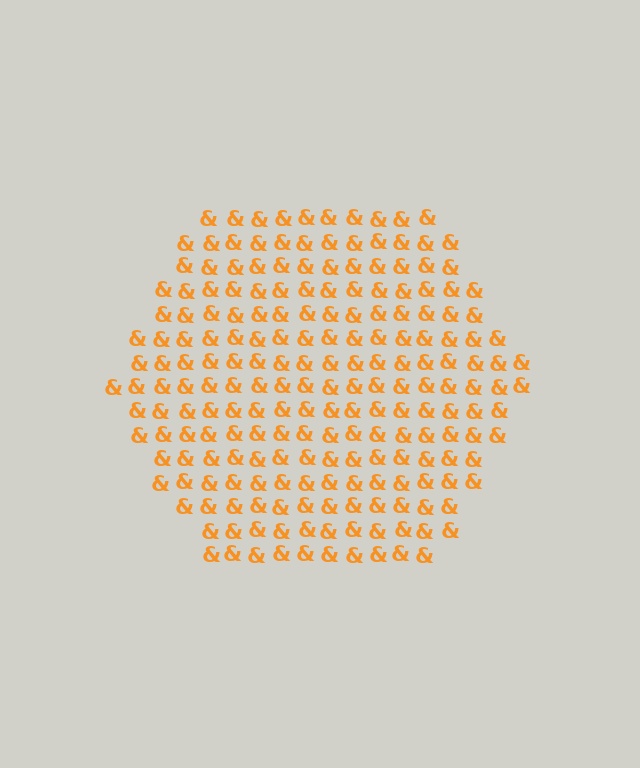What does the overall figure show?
The overall figure shows a hexagon.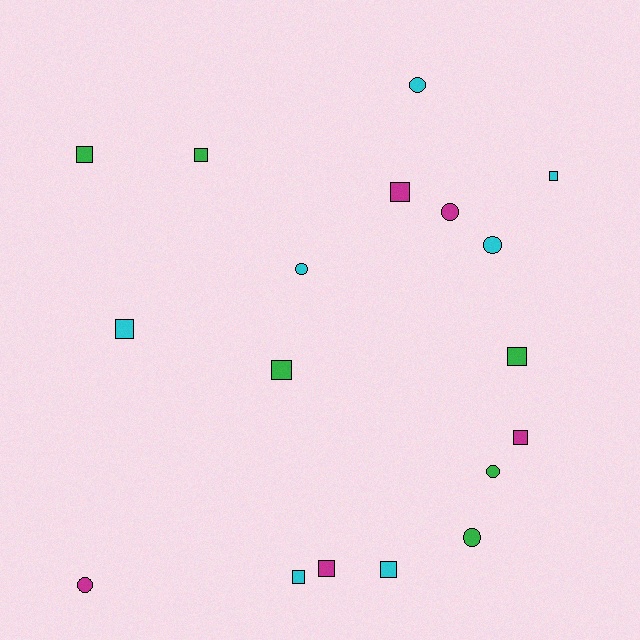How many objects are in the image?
There are 18 objects.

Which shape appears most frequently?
Square, with 11 objects.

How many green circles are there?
There are 2 green circles.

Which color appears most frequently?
Cyan, with 7 objects.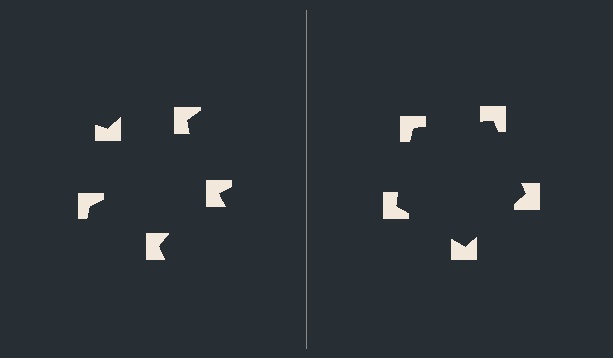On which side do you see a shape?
An illusory pentagon appears on the right side. On the left side the wedge cuts are rotated, so no coherent shape forms.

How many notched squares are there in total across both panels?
10 — 5 on each side.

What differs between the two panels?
The notched squares are positioned identically on both sides; only the wedge orientations differ. On the right they align to a pentagon; on the left they are misaligned.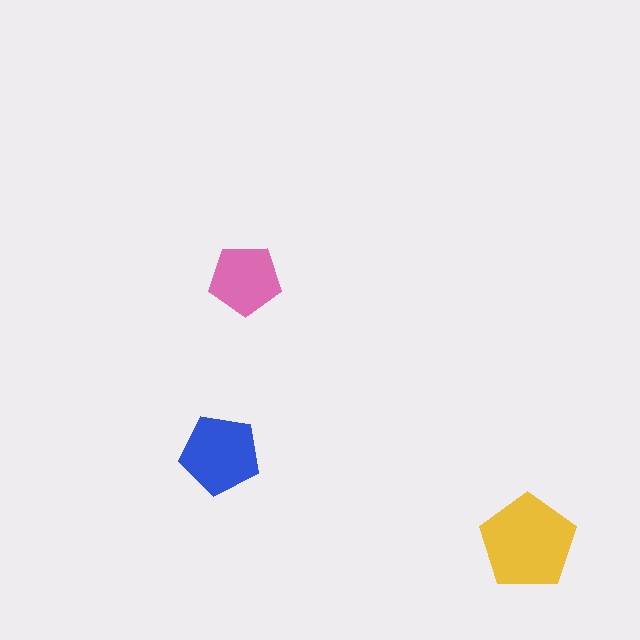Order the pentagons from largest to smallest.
the yellow one, the blue one, the pink one.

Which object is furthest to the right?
The yellow pentagon is rightmost.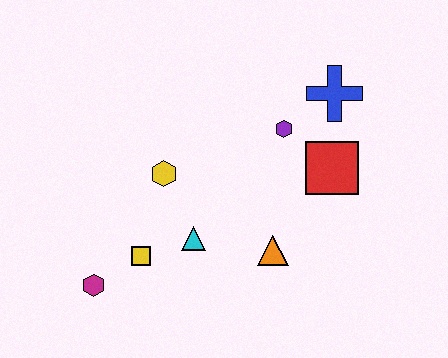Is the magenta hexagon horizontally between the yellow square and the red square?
No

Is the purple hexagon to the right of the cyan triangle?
Yes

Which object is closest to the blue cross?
The purple hexagon is closest to the blue cross.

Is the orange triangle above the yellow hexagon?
No